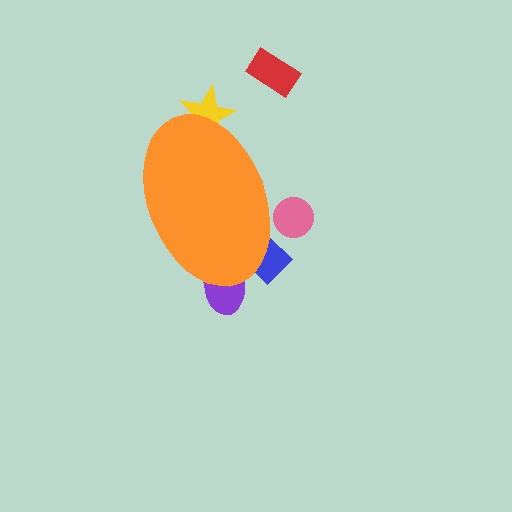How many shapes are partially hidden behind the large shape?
4 shapes are partially hidden.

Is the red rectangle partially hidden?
No, the red rectangle is fully visible.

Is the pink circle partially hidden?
Yes, the pink circle is partially hidden behind the orange ellipse.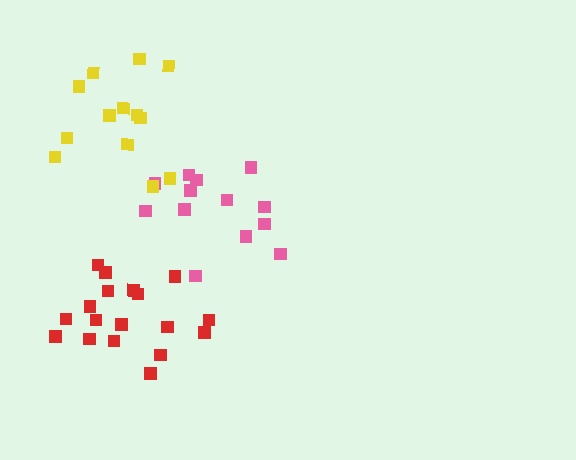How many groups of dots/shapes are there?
There are 3 groups.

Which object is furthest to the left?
The red cluster is leftmost.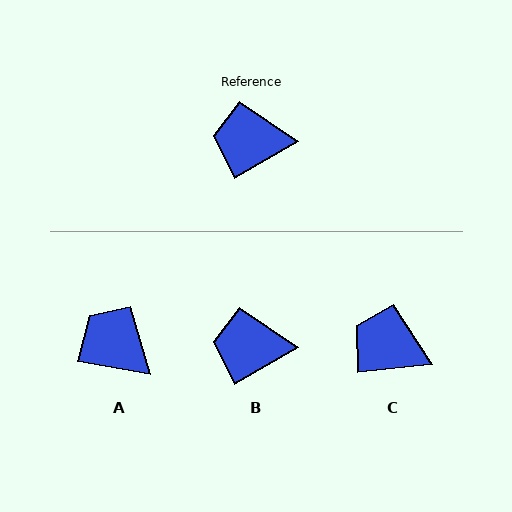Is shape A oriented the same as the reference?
No, it is off by about 40 degrees.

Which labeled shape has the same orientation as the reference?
B.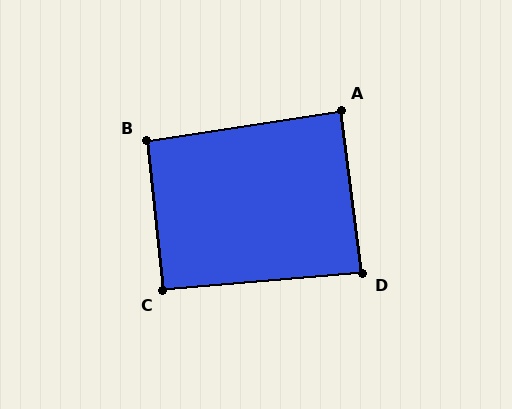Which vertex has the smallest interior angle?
D, at approximately 88 degrees.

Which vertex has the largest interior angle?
B, at approximately 92 degrees.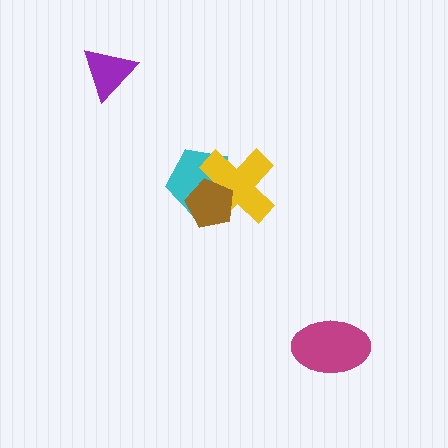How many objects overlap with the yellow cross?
2 objects overlap with the yellow cross.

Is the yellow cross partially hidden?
Yes, it is partially covered by another shape.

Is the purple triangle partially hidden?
No, no other shape covers it.